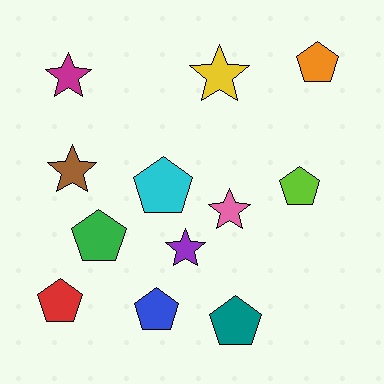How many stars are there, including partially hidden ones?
There are 5 stars.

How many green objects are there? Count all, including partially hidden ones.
There is 1 green object.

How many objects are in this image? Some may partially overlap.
There are 12 objects.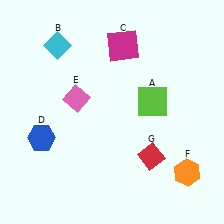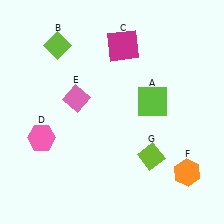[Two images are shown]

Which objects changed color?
B changed from cyan to lime. D changed from blue to pink. G changed from red to lime.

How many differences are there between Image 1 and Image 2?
There are 3 differences between the two images.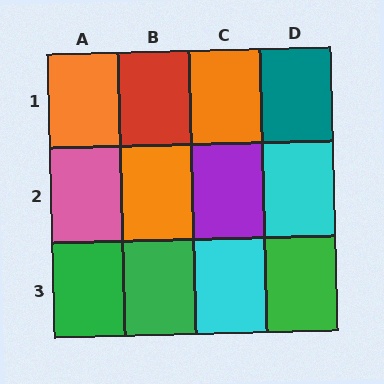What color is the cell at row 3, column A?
Green.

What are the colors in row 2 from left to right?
Pink, orange, purple, cyan.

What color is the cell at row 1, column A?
Orange.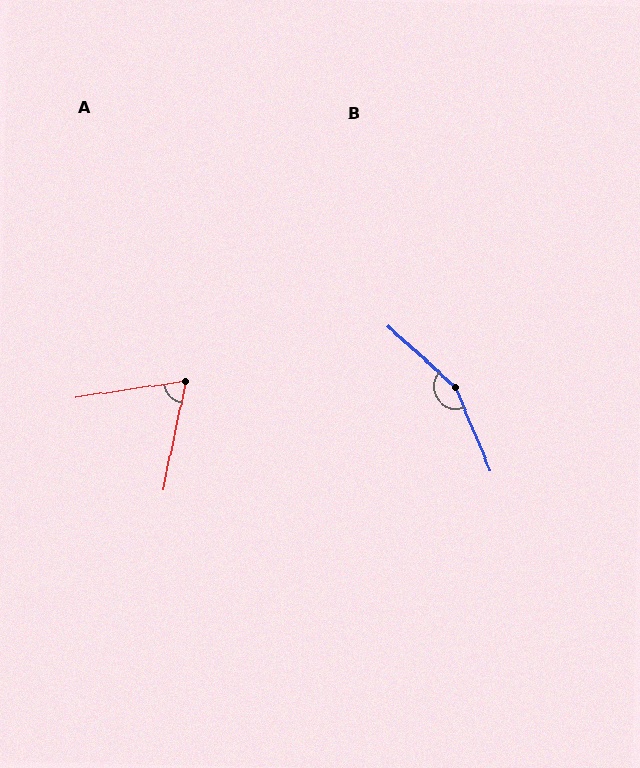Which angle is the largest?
B, at approximately 155 degrees.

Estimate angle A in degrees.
Approximately 70 degrees.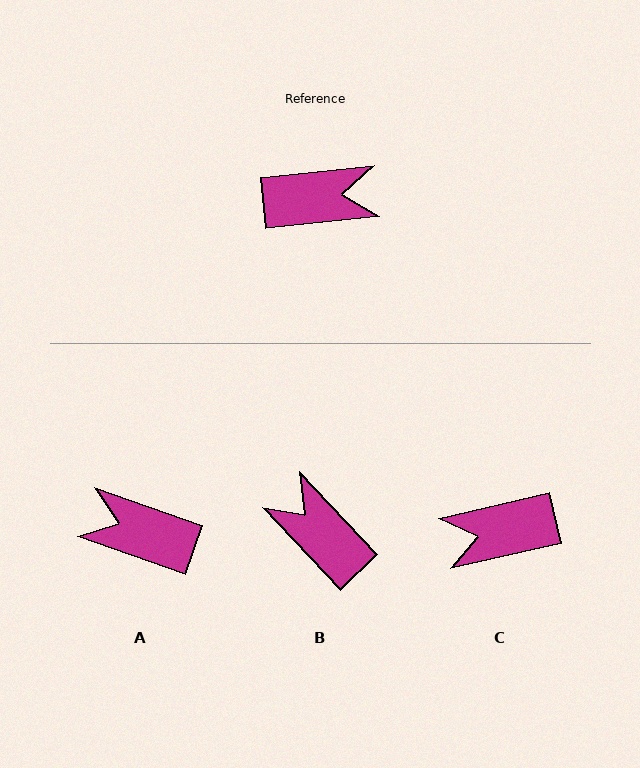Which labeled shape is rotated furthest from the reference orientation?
C, about 173 degrees away.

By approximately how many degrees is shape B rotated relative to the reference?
Approximately 127 degrees counter-clockwise.